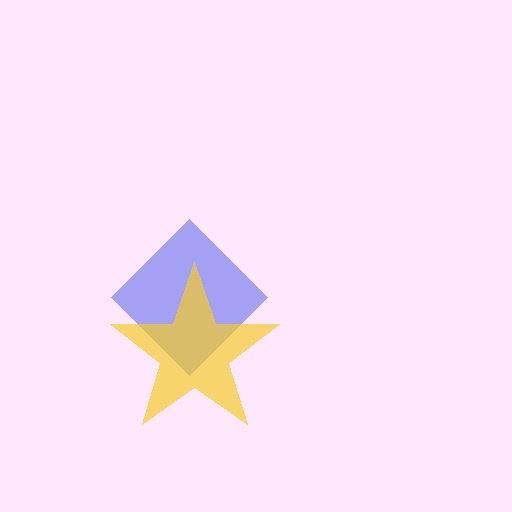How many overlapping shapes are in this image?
There are 2 overlapping shapes in the image.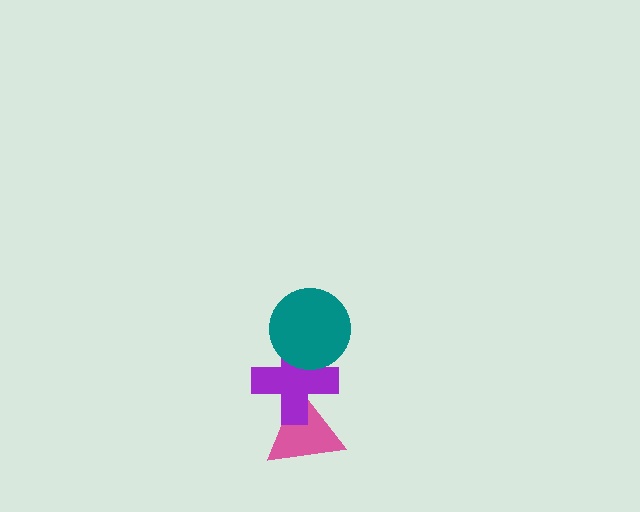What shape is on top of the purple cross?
The teal circle is on top of the purple cross.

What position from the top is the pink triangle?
The pink triangle is 3rd from the top.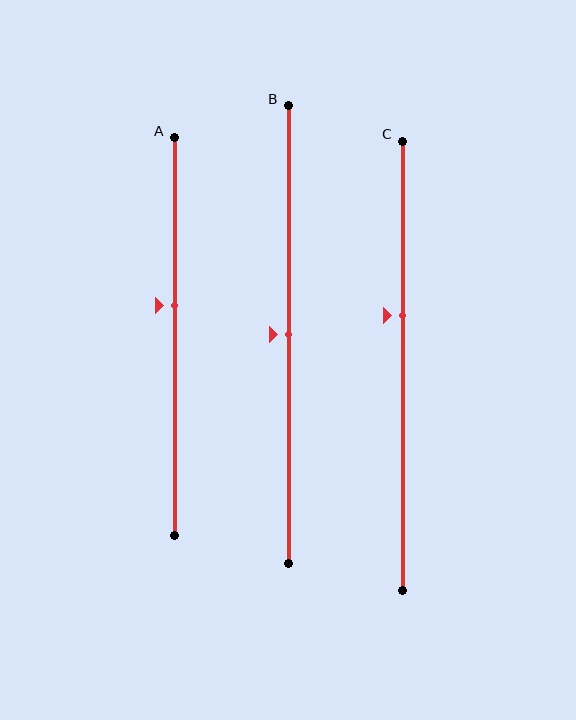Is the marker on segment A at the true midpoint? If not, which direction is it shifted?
No, the marker on segment A is shifted upward by about 8% of the segment length.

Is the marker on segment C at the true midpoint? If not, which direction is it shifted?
No, the marker on segment C is shifted upward by about 11% of the segment length.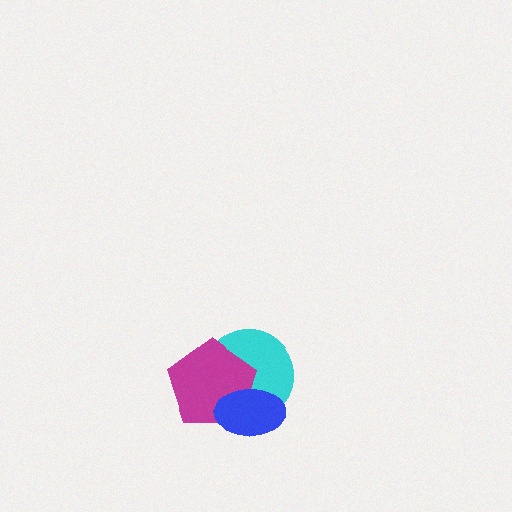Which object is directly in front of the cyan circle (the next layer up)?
The magenta pentagon is directly in front of the cyan circle.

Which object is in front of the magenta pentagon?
The blue ellipse is in front of the magenta pentagon.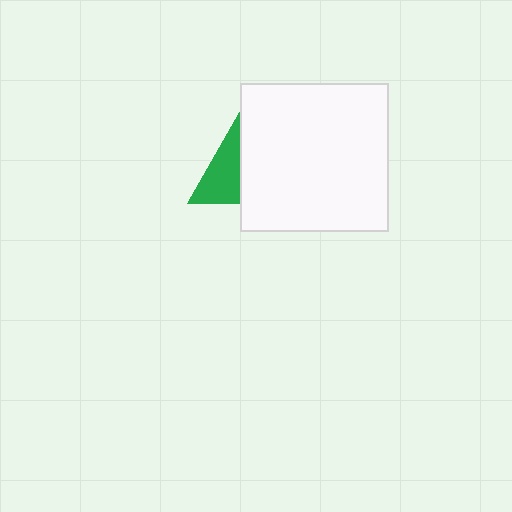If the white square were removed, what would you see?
You would see the complete green triangle.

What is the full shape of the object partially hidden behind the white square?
The partially hidden object is a green triangle.